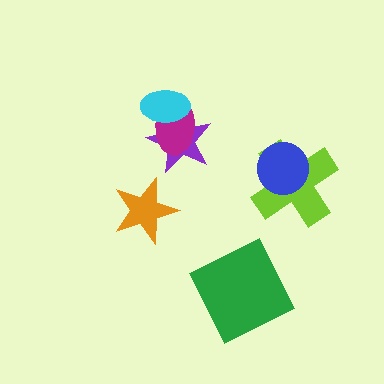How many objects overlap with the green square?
0 objects overlap with the green square.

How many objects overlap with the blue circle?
1 object overlaps with the blue circle.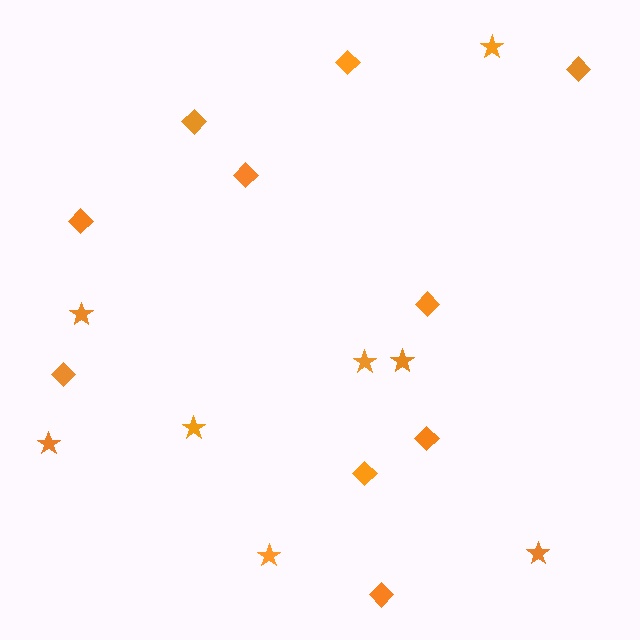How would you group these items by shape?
There are 2 groups: one group of diamonds (10) and one group of stars (8).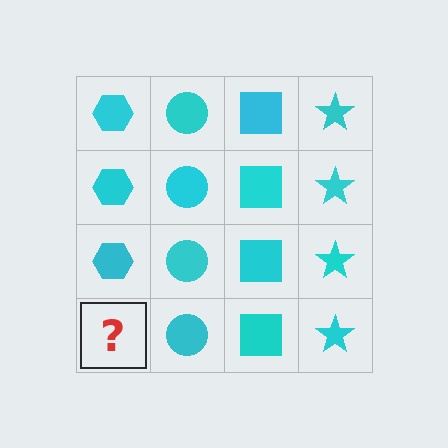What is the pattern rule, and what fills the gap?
The rule is that each column has a consistent shape. The gap should be filled with a cyan hexagon.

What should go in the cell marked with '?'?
The missing cell should contain a cyan hexagon.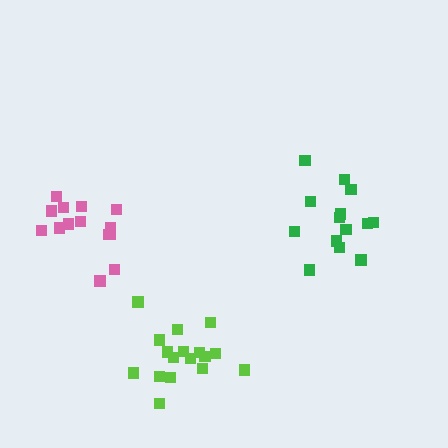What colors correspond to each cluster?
The clusters are colored: lime, pink, green.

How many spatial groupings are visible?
There are 3 spatial groupings.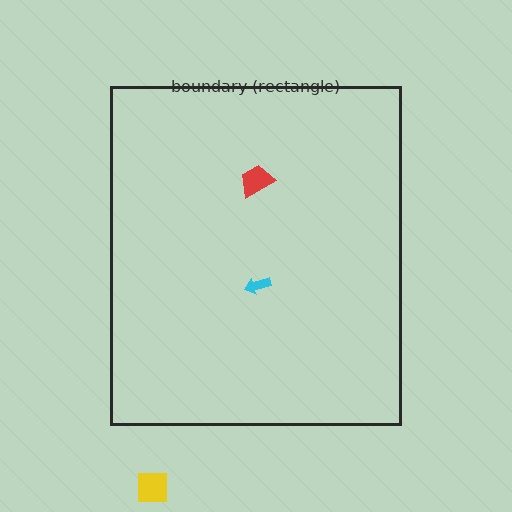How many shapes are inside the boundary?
2 inside, 1 outside.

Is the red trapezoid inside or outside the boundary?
Inside.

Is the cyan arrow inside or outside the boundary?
Inside.